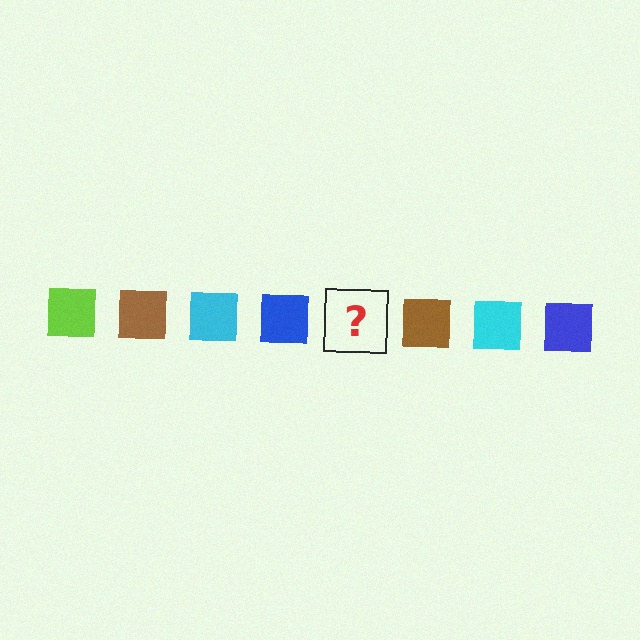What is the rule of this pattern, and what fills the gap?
The rule is that the pattern cycles through lime, brown, cyan, blue squares. The gap should be filled with a lime square.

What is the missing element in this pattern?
The missing element is a lime square.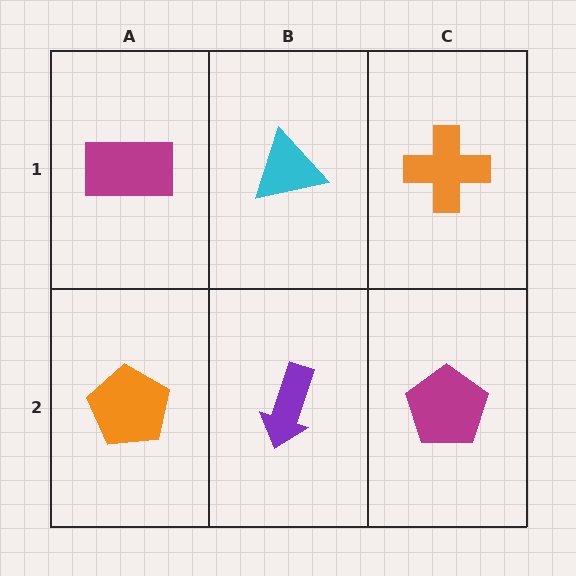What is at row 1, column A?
A magenta rectangle.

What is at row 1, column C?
An orange cross.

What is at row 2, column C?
A magenta pentagon.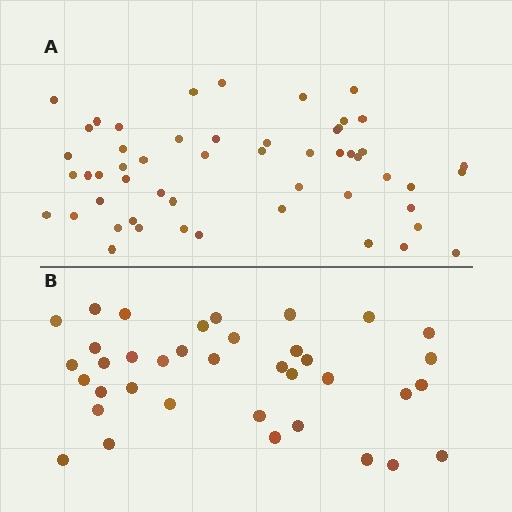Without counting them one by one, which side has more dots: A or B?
Region A (the top region) has more dots.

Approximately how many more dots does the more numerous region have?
Region A has approximately 15 more dots than region B.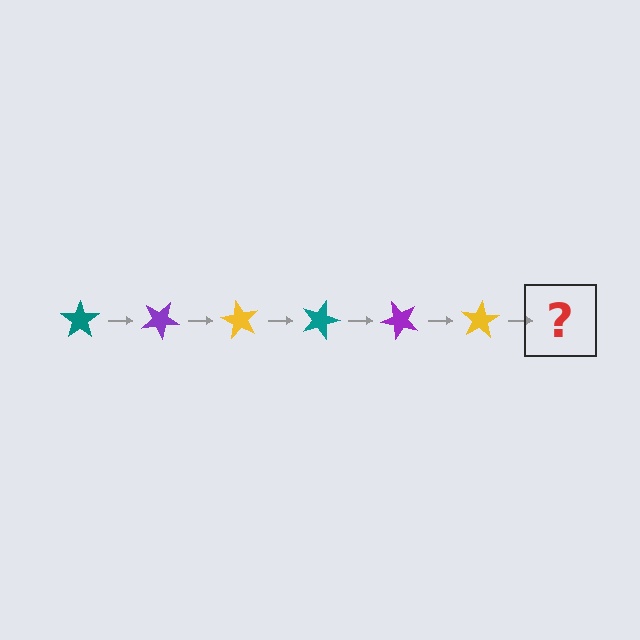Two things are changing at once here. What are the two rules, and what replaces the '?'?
The two rules are that it rotates 30 degrees each step and the color cycles through teal, purple, and yellow. The '?' should be a teal star, rotated 180 degrees from the start.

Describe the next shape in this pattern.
It should be a teal star, rotated 180 degrees from the start.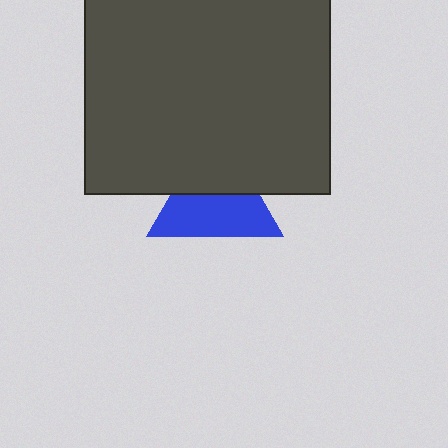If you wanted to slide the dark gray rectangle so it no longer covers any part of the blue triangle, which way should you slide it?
Slide it up — that is the most direct way to separate the two shapes.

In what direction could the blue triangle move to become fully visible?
The blue triangle could move down. That would shift it out from behind the dark gray rectangle entirely.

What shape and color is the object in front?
The object in front is a dark gray rectangle.